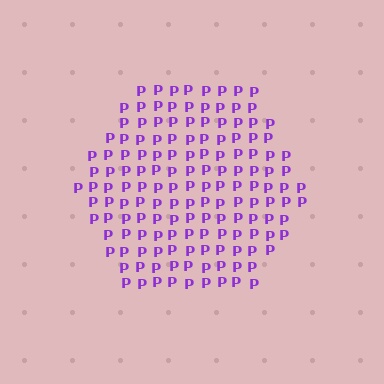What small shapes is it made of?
It is made of small letter P's.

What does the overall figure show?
The overall figure shows a hexagon.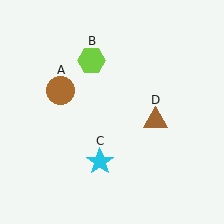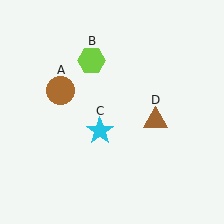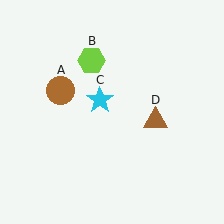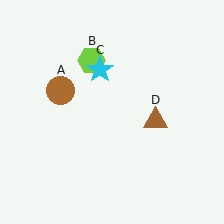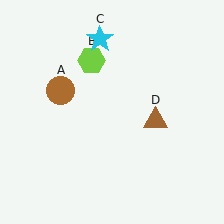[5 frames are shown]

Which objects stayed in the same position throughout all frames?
Brown circle (object A) and lime hexagon (object B) and brown triangle (object D) remained stationary.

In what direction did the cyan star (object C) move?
The cyan star (object C) moved up.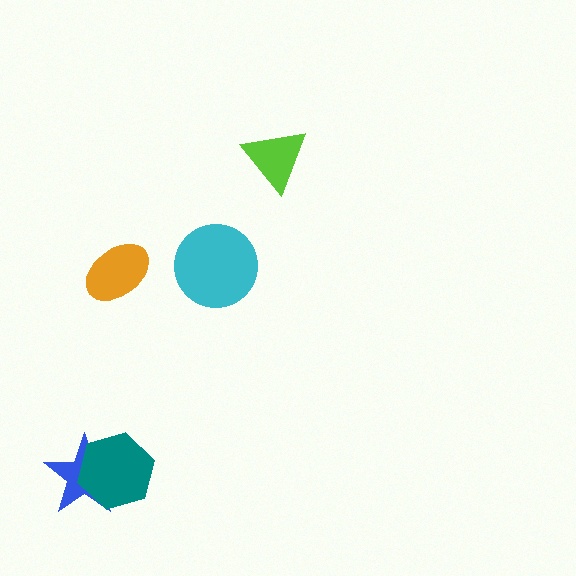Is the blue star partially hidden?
Yes, it is partially covered by another shape.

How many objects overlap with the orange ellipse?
0 objects overlap with the orange ellipse.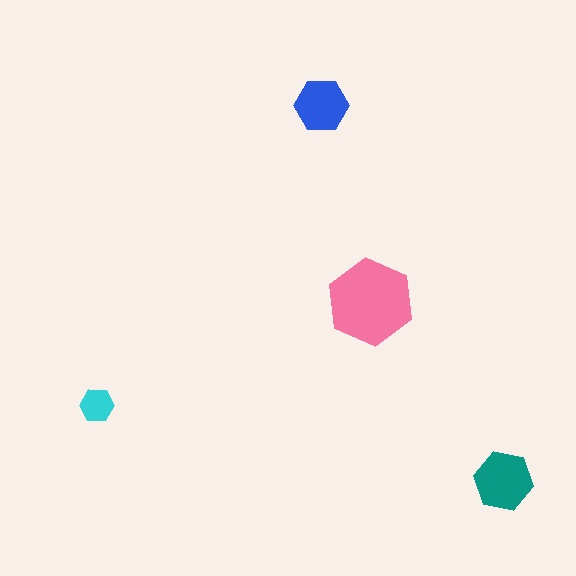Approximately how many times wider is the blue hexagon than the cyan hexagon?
About 1.5 times wider.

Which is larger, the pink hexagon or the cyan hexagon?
The pink one.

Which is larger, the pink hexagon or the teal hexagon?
The pink one.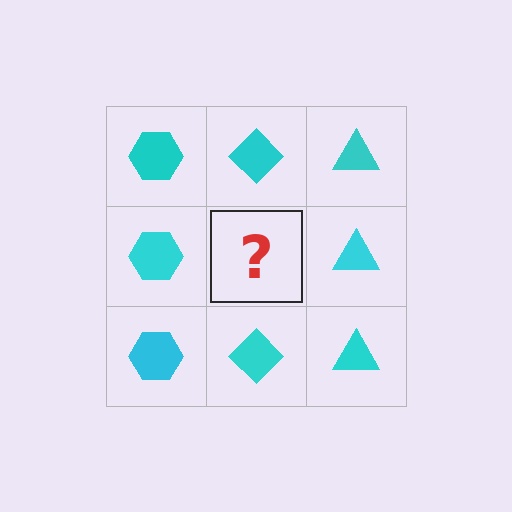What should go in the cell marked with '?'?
The missing cell should contain a cyan diamond.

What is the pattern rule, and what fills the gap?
The rule is that each column has a consistent shape. The gap should be filled with a cyan diamond.